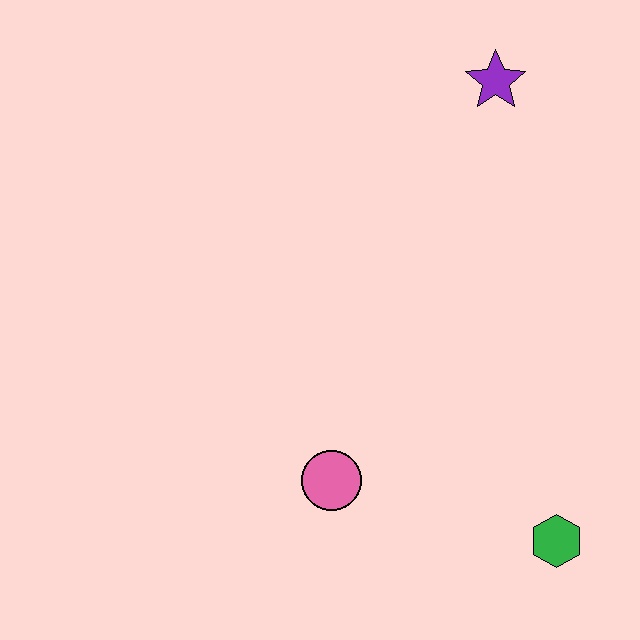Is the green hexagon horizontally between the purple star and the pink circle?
No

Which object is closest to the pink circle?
The green hexagon is closest to the pink circle.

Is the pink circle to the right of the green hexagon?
No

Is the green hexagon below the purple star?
Yes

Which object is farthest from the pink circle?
The purple star is farthest from the pink circle.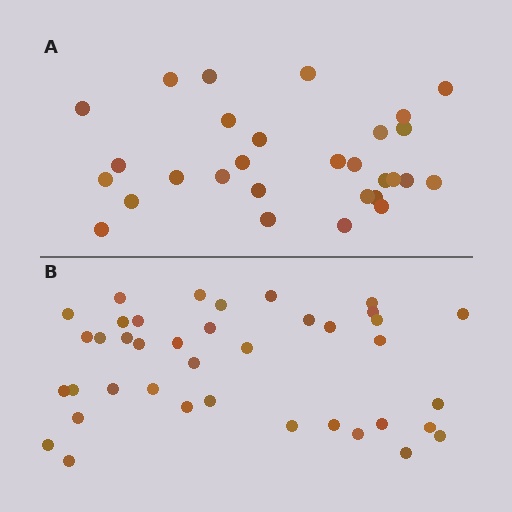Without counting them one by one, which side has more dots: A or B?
Region B (the bottom region) has more dots.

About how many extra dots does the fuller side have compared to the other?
Region B has roughly 10 or so more dots than region A.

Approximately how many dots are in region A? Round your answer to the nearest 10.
About 30 dots. (The exact count is 29, which rounds to 30.)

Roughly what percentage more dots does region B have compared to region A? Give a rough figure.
About 35% more.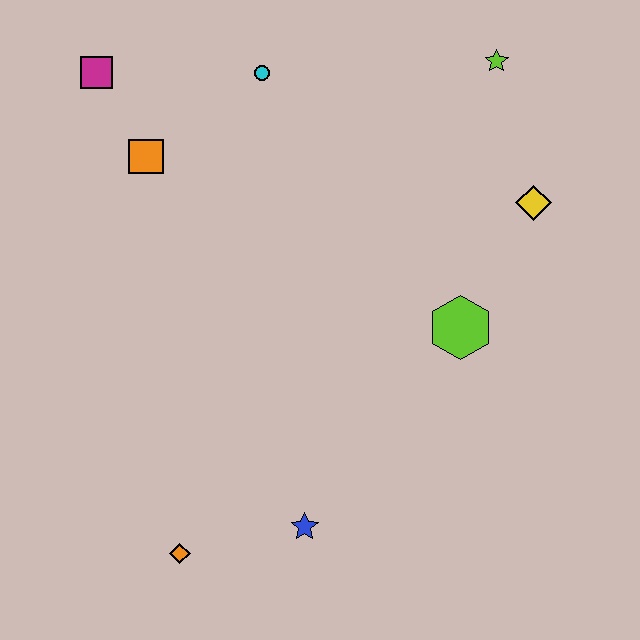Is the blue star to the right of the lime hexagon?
No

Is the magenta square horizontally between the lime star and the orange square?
No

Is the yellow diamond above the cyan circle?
No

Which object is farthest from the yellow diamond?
The orange diamond is farthest from the yellow diamond.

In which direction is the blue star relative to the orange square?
The blue star is below the orange square.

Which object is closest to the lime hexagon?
The yellow diamond is closest to the lime hexagon.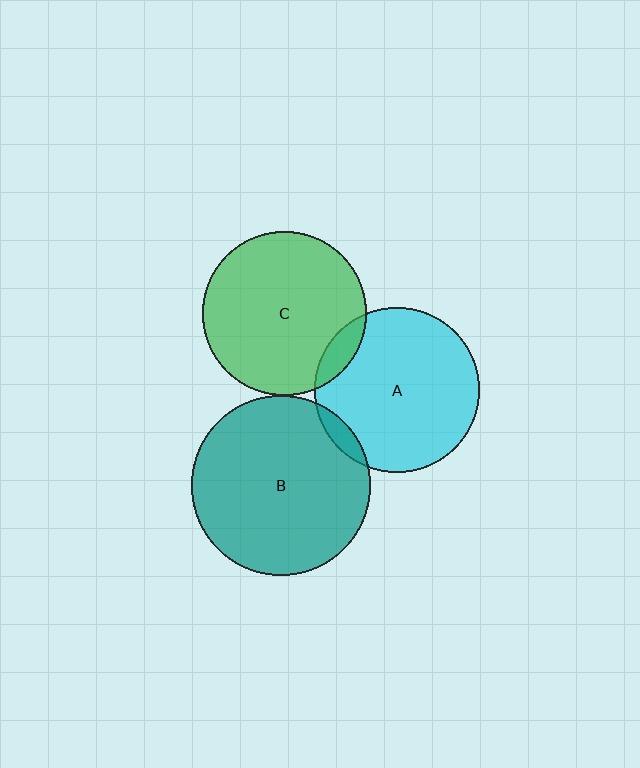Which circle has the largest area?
Circle B (teal).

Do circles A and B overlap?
Yes.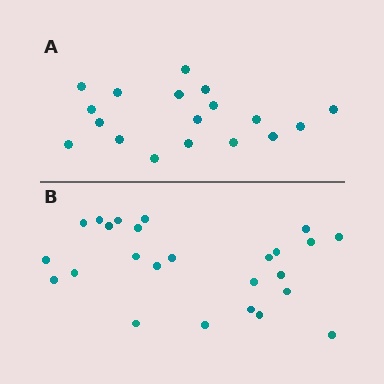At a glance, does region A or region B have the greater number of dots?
Region B (the bottom region) has more dots.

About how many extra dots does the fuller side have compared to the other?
Region B has roughly 8 or so more dots than region A.